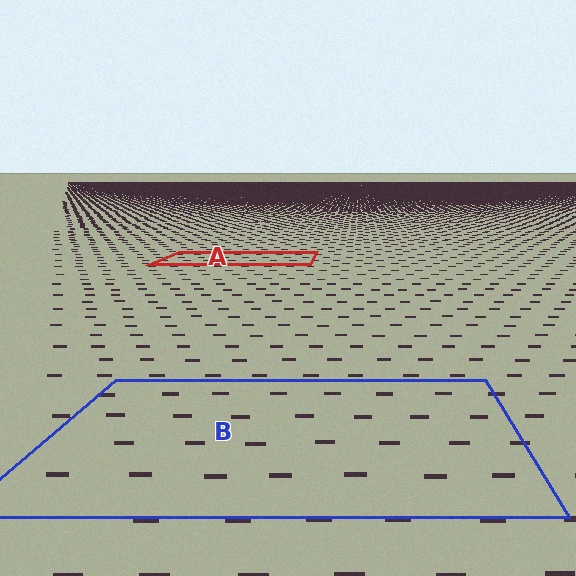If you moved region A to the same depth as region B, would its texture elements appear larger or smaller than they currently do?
They would appear larger. At a closer depth, the same texture elements are projected at a bigger on-screen size.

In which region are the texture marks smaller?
The texture marks are smaller in region A, because it is farther away.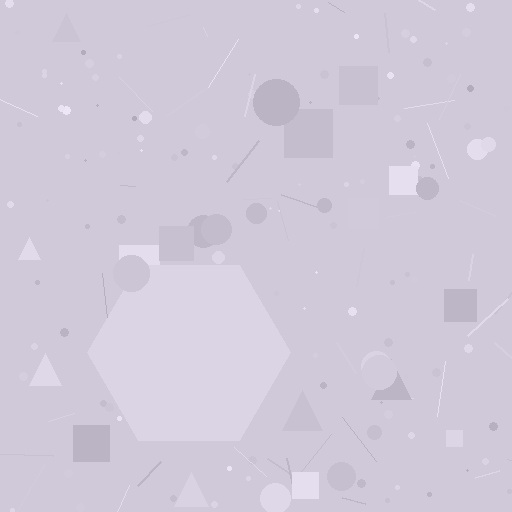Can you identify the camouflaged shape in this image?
The camouflaged shape is a hexagon.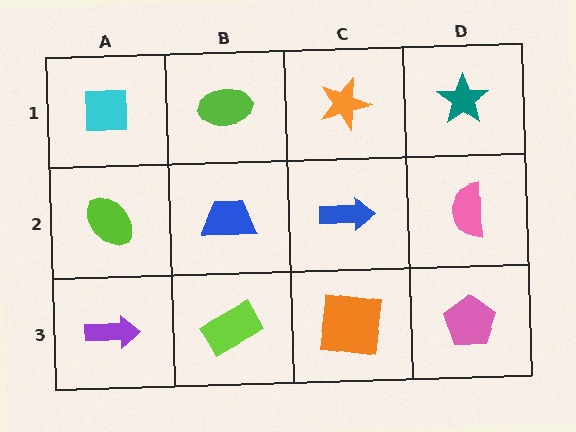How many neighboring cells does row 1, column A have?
2.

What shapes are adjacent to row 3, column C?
A blue arrow (row 2, column C), a lime rectangle (row 3, column B), a pink pentagon (row 3, column D).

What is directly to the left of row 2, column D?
A blue arrow.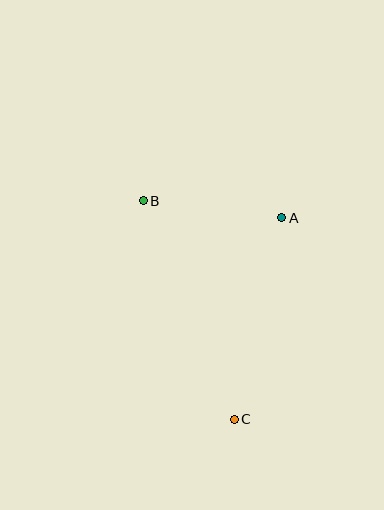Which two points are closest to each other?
Points A and B are closest to each other.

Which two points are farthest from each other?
Points B and C are farthest from each other.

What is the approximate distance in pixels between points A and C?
The distance between A and C is approximately 207 pixels.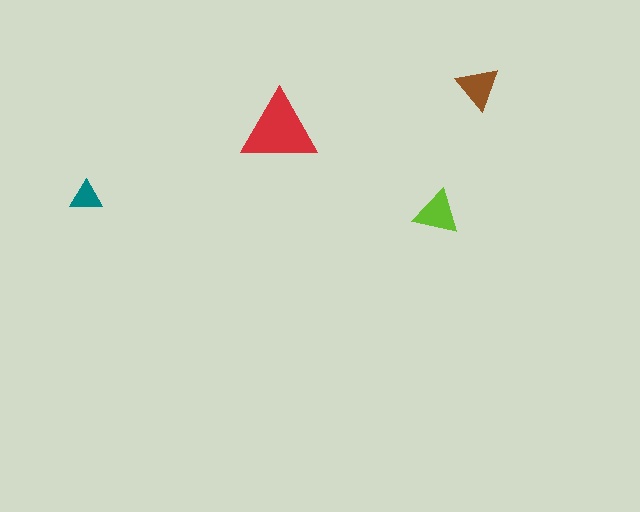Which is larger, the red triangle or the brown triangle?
The red one.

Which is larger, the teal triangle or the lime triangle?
The lime one.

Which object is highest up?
The brown triangle is topmost.